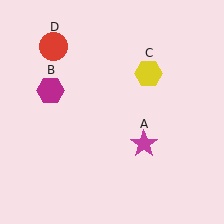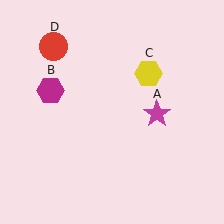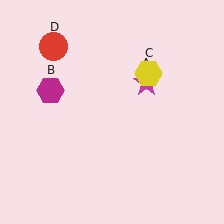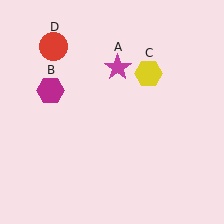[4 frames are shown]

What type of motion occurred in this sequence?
The magenta star (object A) rotated counterclockwise around the center of the scene.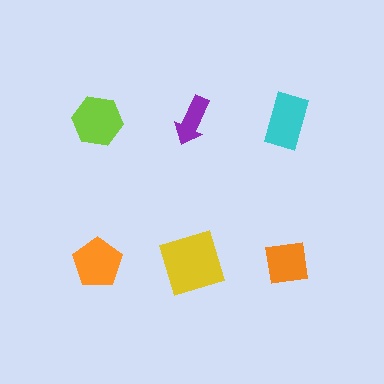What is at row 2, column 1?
An orange pentagon.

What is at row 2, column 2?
A yellow square.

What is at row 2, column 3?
An orange square.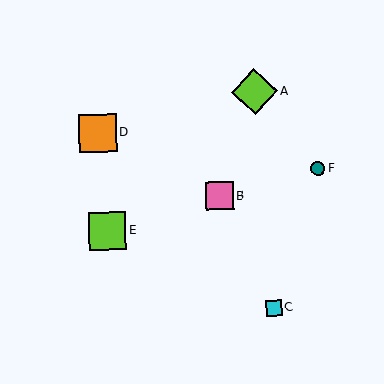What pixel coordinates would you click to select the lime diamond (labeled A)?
Click at (254, 92) to select the lime diamond A.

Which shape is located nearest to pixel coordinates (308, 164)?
The teal circle (labeled F) at (318, 169) is nearest to that location.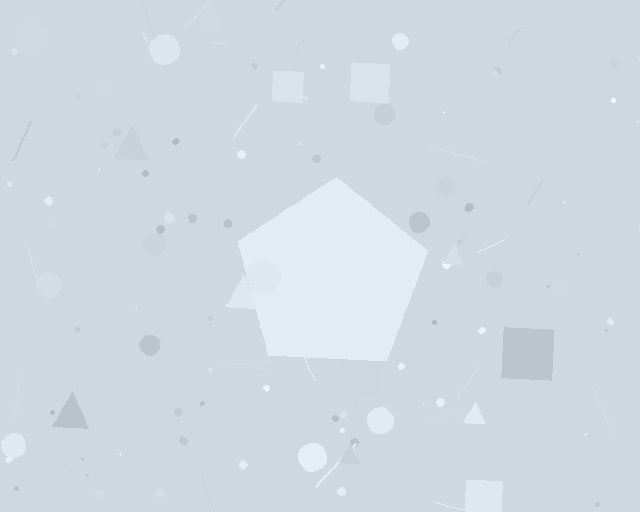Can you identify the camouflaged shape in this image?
The camouflaged shape is a pentagon.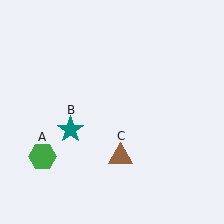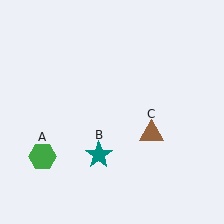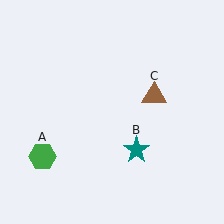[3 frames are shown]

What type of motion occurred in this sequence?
The teal star (object B), brown triangle (object C) rotated counterclockwise around the center of the scene.